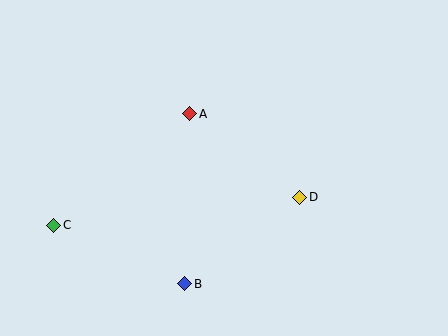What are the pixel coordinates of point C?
Point C is at (54, 225).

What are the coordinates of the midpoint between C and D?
The midpoint between C and D is at (177, 211).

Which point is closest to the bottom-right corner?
Point D is closest to the bottom-right corner.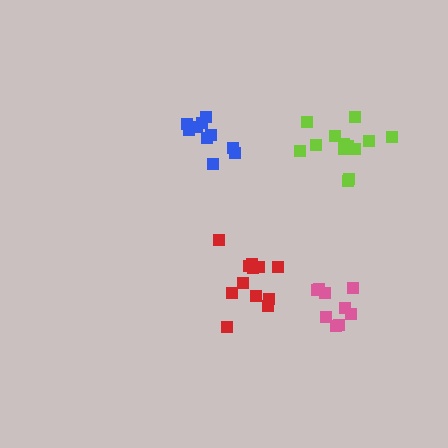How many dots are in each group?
Group 1: 10 dots, Group 2: 9 dots, Group 3: 12 dots, Group 4: 13 dots (44 total).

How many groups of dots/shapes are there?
There are 4 groups.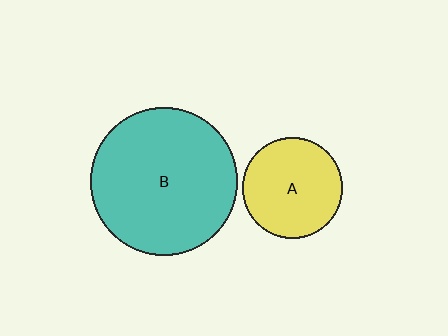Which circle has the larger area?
Circle B (teal).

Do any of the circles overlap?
No, none of the circles overlap.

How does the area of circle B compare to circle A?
Approximately 2.1 times.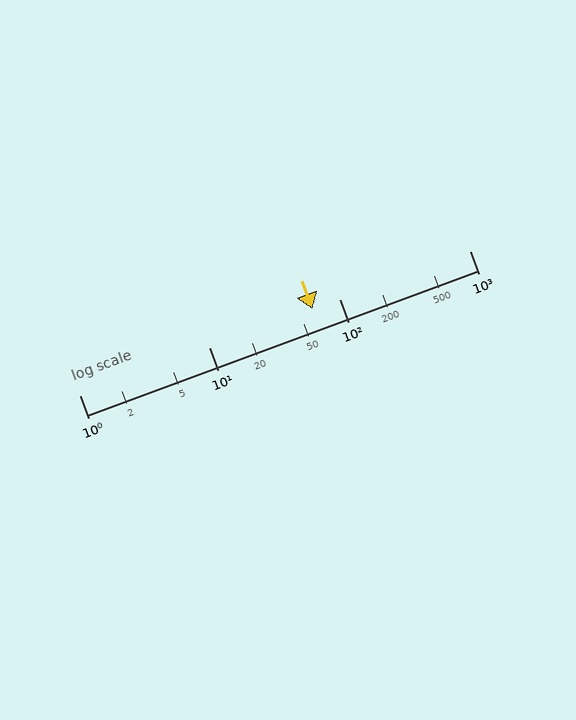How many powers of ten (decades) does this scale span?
The scale spans 3 decades, from 1 to 1000.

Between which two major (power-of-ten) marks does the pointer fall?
The pointer is between 10 and 100.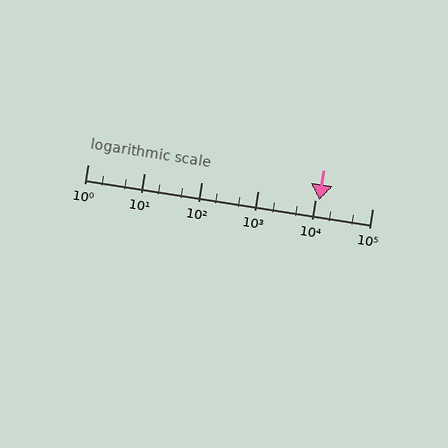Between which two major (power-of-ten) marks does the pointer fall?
The pointer is between 10000 and 100000.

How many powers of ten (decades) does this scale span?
The scale spans 5 decades, from 1 to 100000.